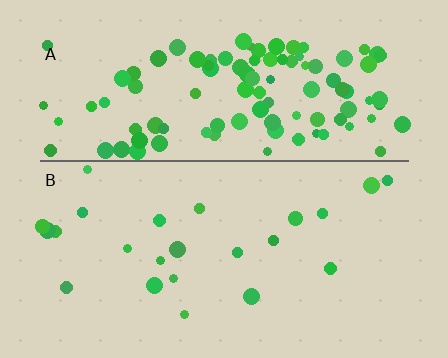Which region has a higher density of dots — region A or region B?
A (the top).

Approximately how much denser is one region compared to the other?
Approximately 4.5× — region A over region B.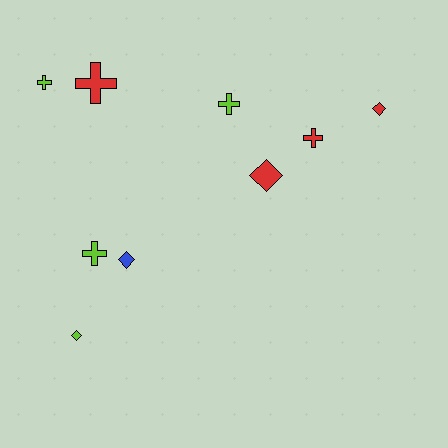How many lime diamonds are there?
There is 1 lime diamond.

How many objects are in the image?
There are 9 objects.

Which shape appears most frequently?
Cross, with 5 objects.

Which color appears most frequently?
Red, with 4 objects.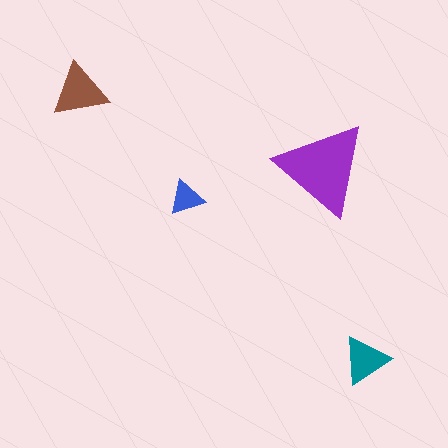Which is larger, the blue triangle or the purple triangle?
The purple one.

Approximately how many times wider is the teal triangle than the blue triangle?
About 1.5 times wider.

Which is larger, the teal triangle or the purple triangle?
The purple one.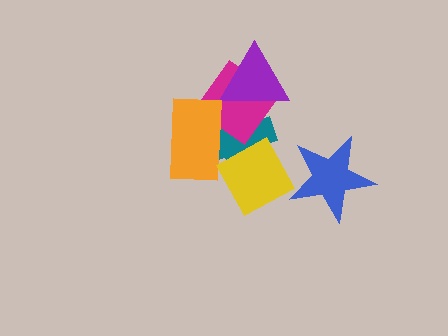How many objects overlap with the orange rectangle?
3 objects overlap with the orange rectangle.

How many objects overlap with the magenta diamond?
3 objects overlap with the magenta diamond.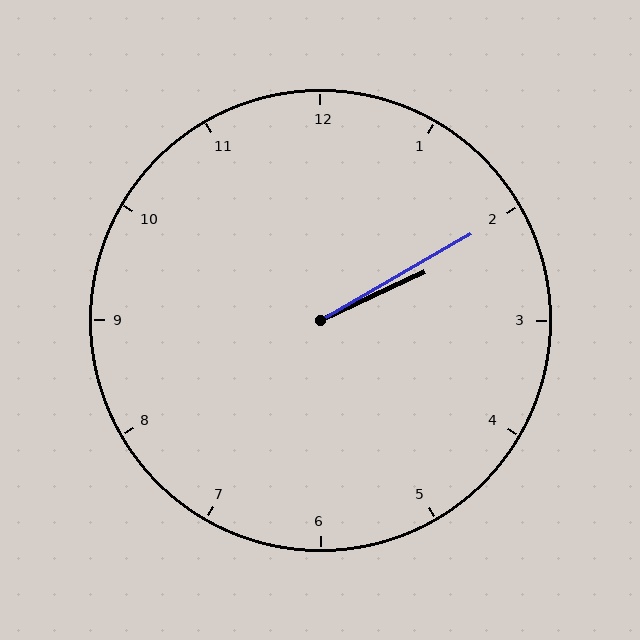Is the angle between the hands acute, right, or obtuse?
It is acute.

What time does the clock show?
2:10.